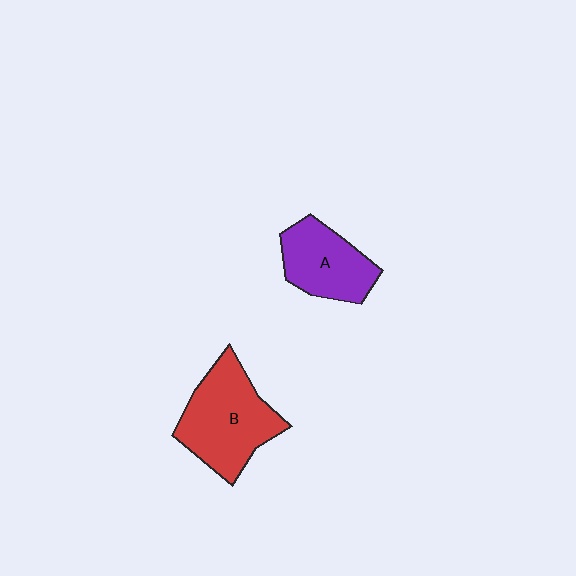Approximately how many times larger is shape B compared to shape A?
Approximately 1.4 times.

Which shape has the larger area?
Shape B (red).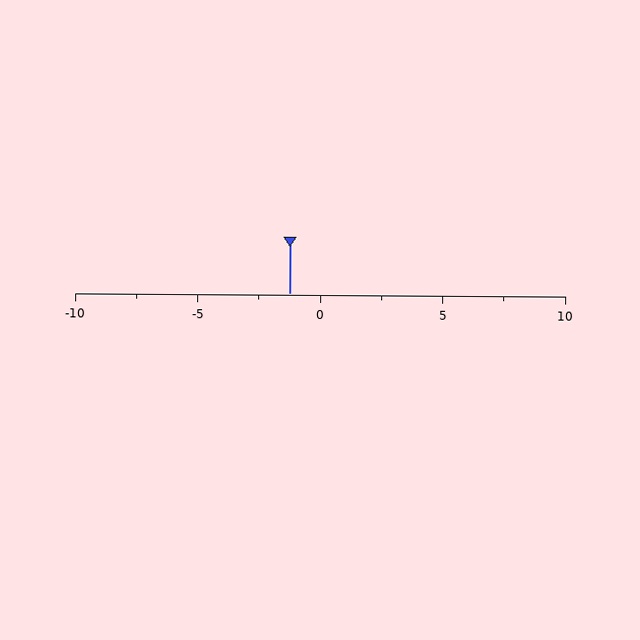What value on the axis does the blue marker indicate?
The marker indicates approximately -1.2.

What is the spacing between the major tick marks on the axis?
The major ticks are spaced 5 apart.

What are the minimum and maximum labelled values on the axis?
The axis runs from -10 to 10.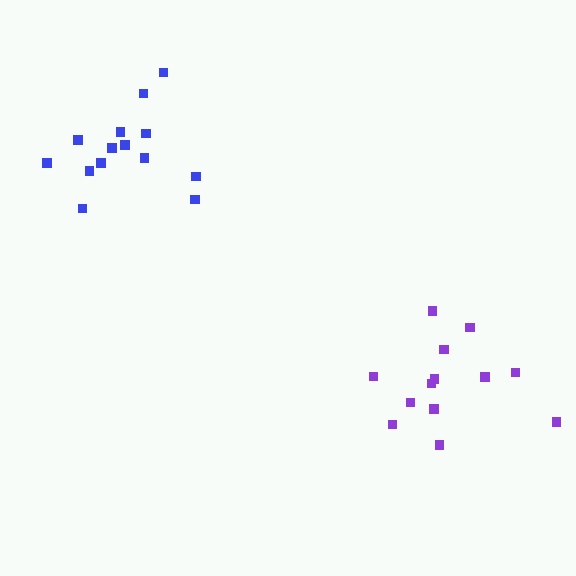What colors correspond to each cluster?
The clusters are colored: purple, blue.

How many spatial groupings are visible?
There are 2 spatial groupings.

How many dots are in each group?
Group 1: 13 dots, Group 2: 14 dots (27 total).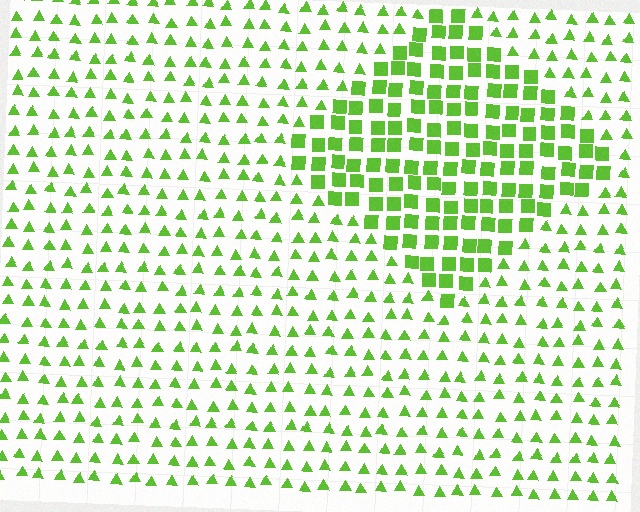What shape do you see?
I see a diamond.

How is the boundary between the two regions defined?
The boundary is defined by a change in element shape: squares inside vs. triangles outside. All elements share the same color and spacing.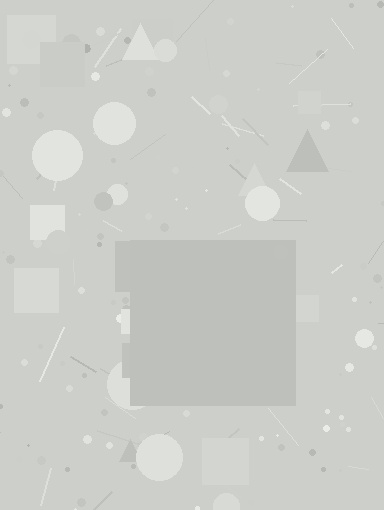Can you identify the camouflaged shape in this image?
The camouflaged shape is a square.